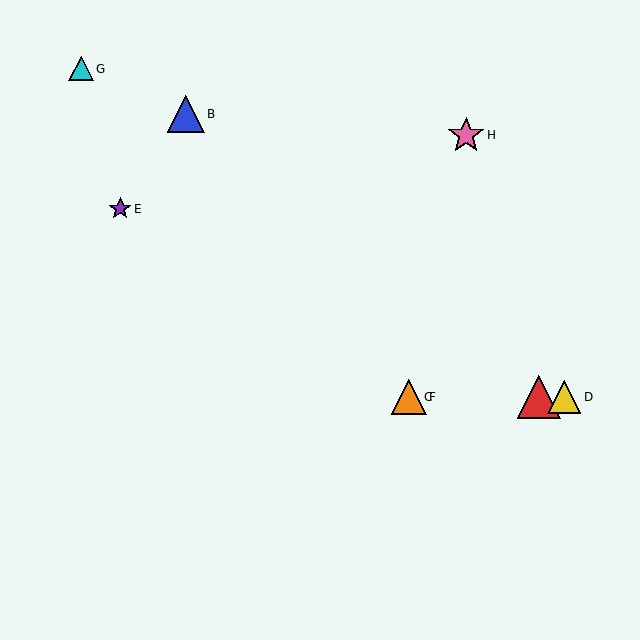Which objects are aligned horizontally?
Objects A, C, D, F are aligned horizontally.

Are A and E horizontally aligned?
No, A is at y≈397 and E is at y≈209.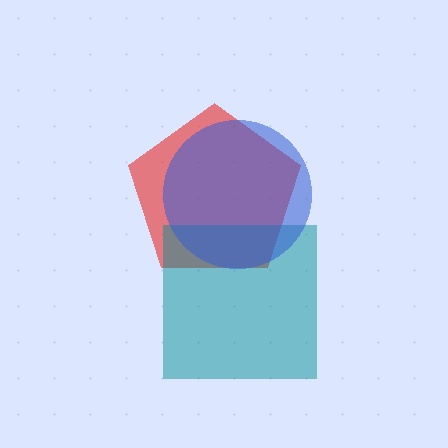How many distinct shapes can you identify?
There are 3 distinct shapes: a red pentagon, a teal square, a blue circle.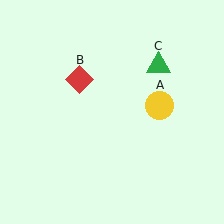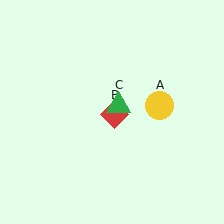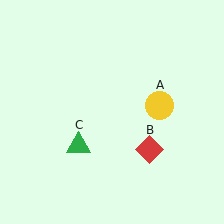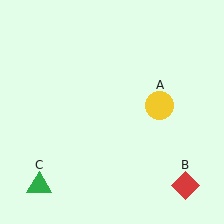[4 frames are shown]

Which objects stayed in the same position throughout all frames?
Yellow circle (object A) remained stationary.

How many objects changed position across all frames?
2 objects changed position: red diamond (object B), green triangle (object C).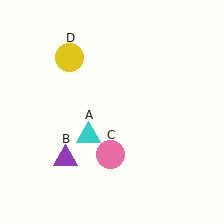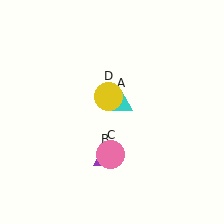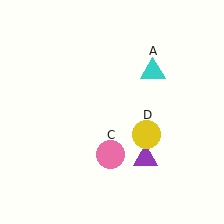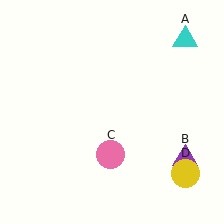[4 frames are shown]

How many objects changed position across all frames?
3 objects changed position: cyan triangle (object A), purple triangle (object B), yellow circle (object D).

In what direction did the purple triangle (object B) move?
The purple triangle (object B) moved right.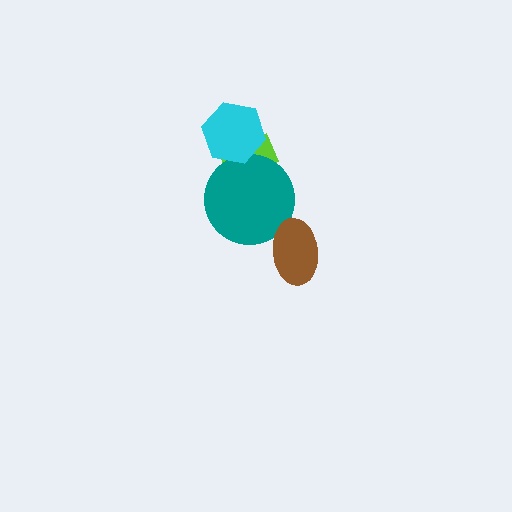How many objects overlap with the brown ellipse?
1 object overlaps with the brown ellipse.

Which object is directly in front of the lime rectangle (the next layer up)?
The teal circle is directly in front of the lime rectangle.